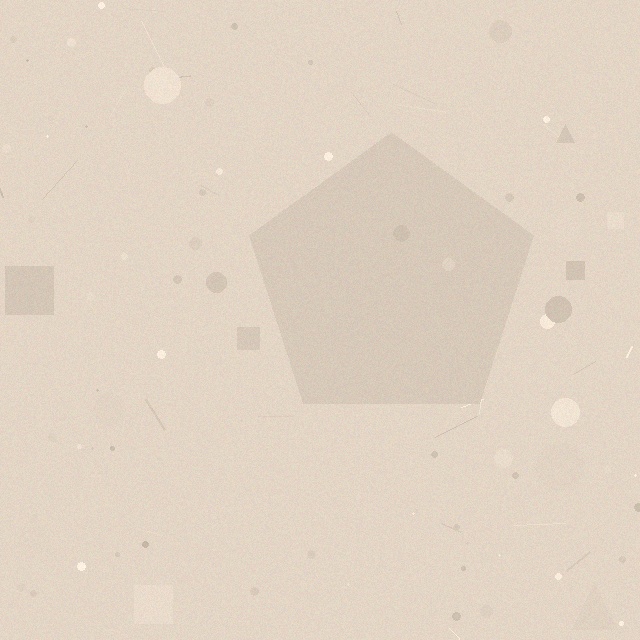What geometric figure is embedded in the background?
A pentagon is embedded in the background.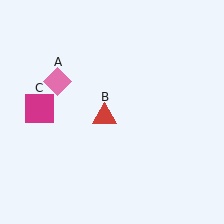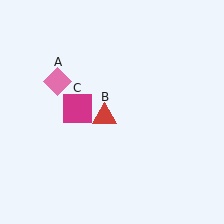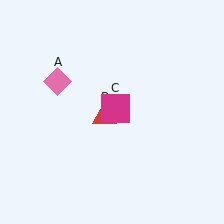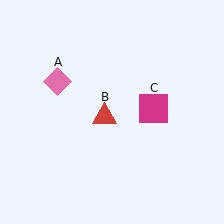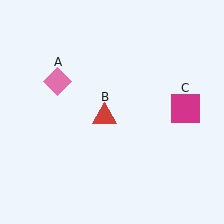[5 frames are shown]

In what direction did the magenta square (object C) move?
The magenta square (object C) moved right.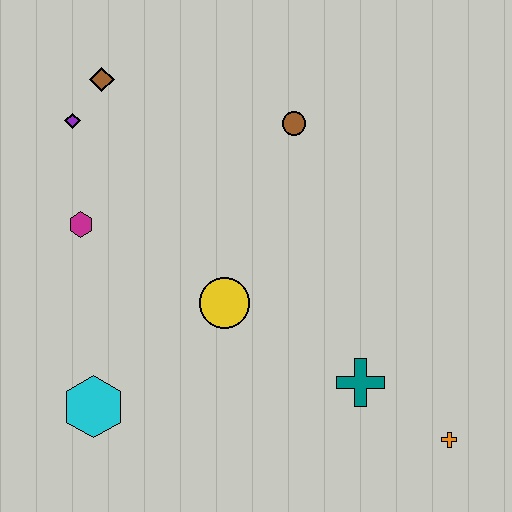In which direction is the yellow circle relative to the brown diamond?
The yellow circle is below the brown diamond.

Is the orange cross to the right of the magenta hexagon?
Yes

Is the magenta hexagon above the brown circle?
No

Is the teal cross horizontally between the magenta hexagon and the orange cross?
Yes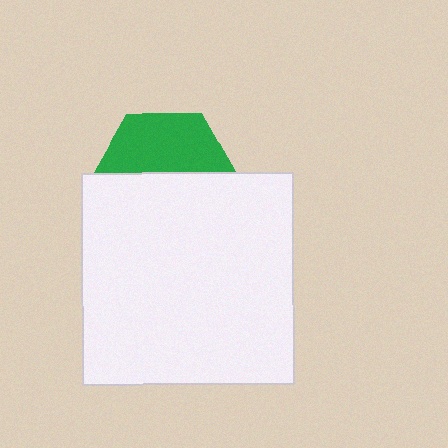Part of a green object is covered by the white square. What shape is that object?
It is a hexagon.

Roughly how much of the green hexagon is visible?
A small part of it is visible (roughly 43%).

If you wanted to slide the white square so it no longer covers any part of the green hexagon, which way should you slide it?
Slide it down — that is the most direct way to separate the two shapes.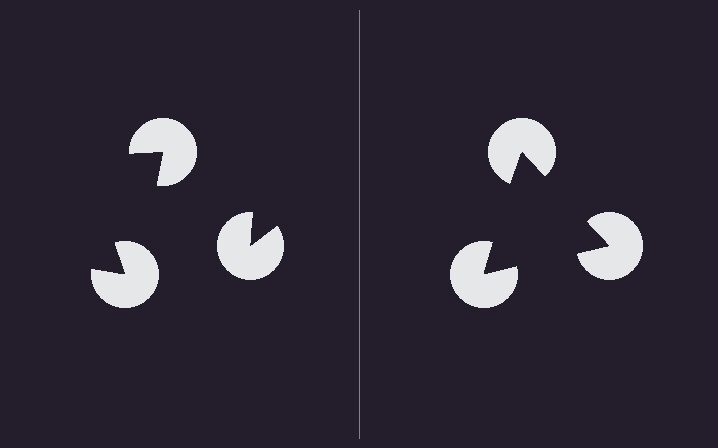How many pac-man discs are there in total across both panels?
6 — 3 on each side.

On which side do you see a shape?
An illusory triangle appears on the right side. On the left side the wedge cuts are rotated, so no coherent shape forms.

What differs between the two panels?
The pac-man discs are positioned identically on both sides; only the wedge orientations differ. On the right they align to a triangle; on the left they are misaligned.